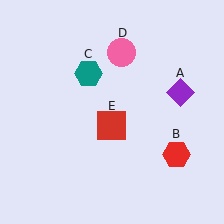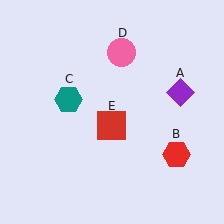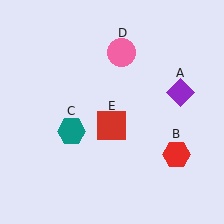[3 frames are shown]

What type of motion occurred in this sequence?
The teal hexagon (object C) rotated counterclockwise around the center of the scene.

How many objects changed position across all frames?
1 object changed position: teal hexagon (object C).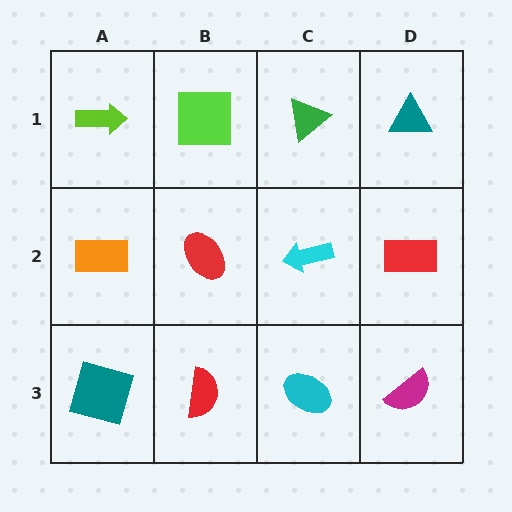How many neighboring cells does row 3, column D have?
2.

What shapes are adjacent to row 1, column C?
A cyan arrow (row 2, column C), a lime square (row 1, column B), a teal triangle (row 1, column D).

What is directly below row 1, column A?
An orange rectangle.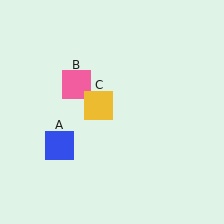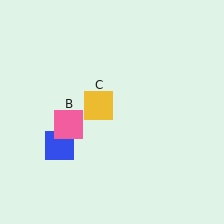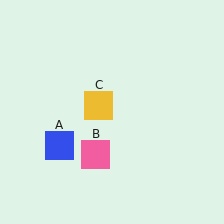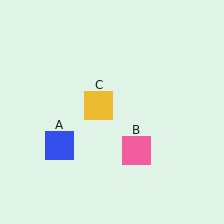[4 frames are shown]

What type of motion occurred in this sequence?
The pink square (object B) rotated counterclockwise around the center of the scene.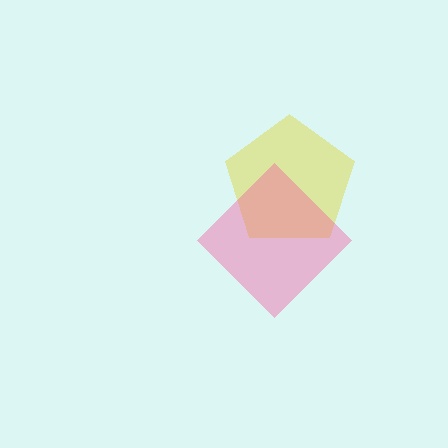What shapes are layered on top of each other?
The layered shapes are: a yellow pentagon, a pink diamond.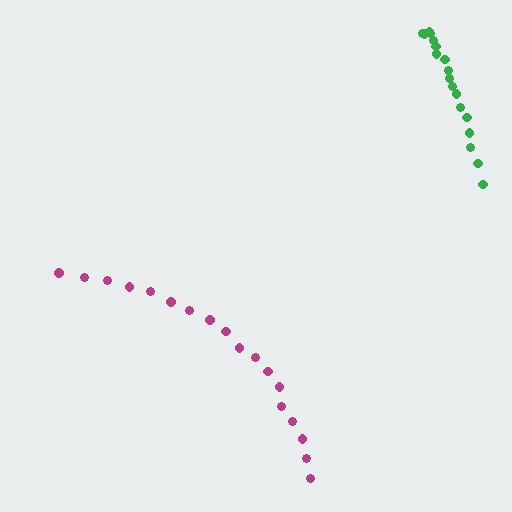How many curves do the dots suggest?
There are 2 distinct paths.